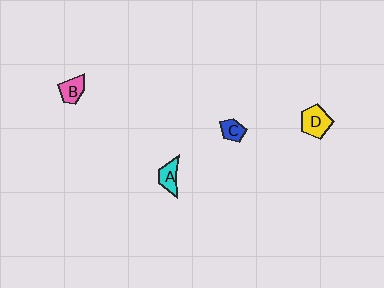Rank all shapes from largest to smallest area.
From largest to smallest: D (yellow), A (cyan), B (pink), C (blue).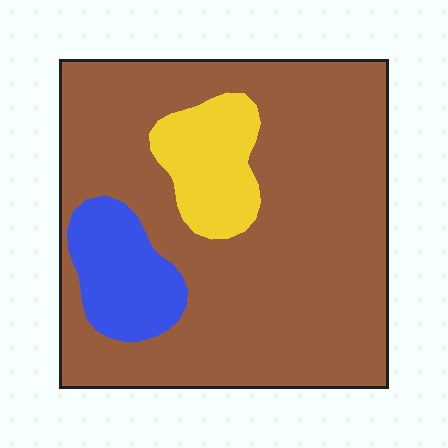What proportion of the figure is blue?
Blue takes up about one tenth (1/10) of the figure.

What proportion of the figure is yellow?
Yellow covers around 10% of the figure.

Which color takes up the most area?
Brown, at roughly 80%.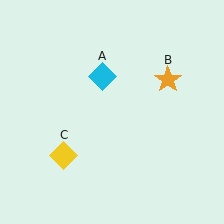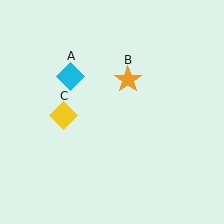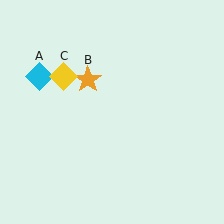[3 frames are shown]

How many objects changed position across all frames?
3 objects changed position: cyan diamond (object A), orange star (object B), yellow diamond (object C).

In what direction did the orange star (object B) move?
The orange star (object B) moved left.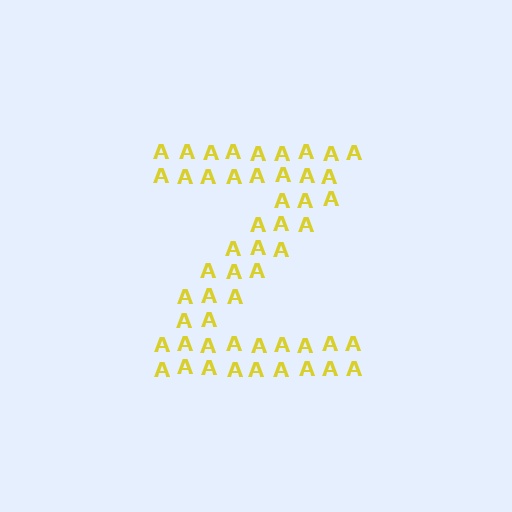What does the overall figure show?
The overall figure shows the letter Z.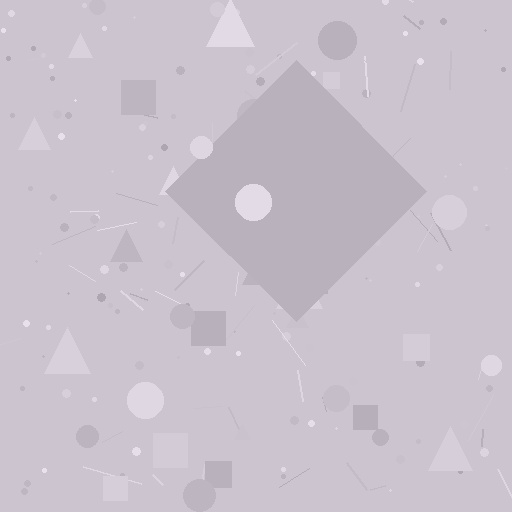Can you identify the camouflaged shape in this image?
The camouflaged shape is a diamond.